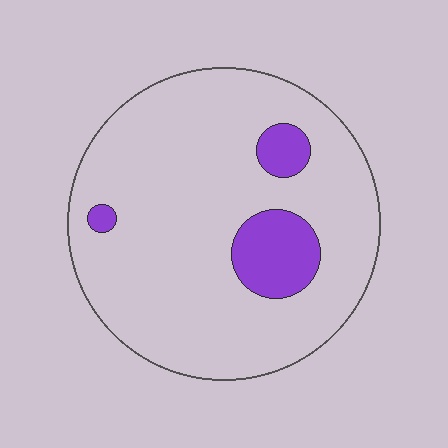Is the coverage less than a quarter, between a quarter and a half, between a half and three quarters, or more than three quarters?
Less than a quarter.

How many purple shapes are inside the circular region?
3.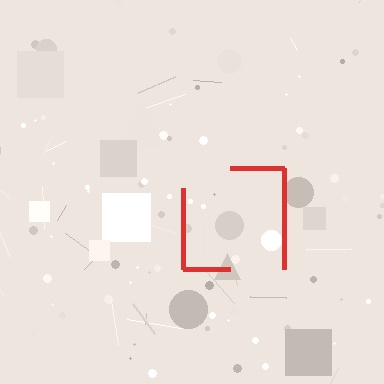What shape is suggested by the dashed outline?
The dashed outline suggests a square.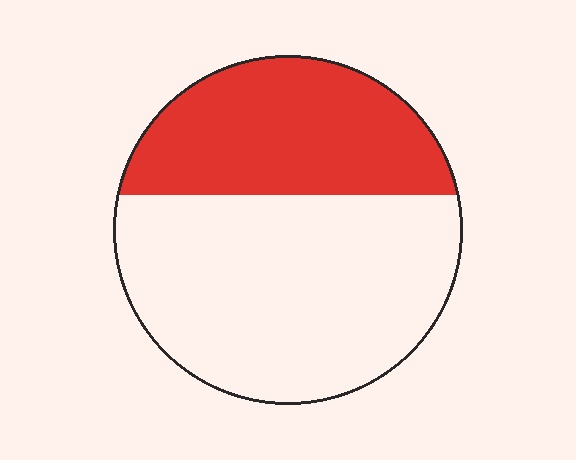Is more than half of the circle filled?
No.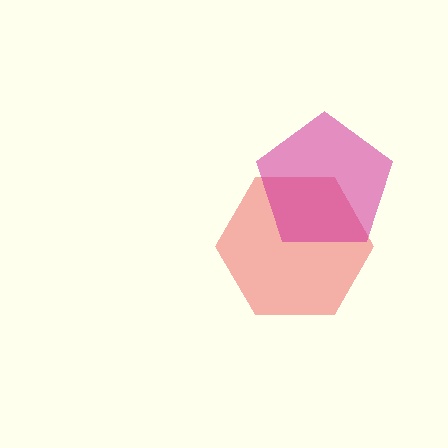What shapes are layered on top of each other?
The layered shapes are: a red hexagon, a magenta pentagon.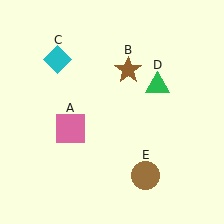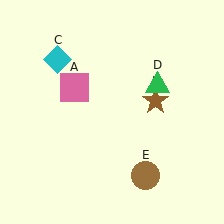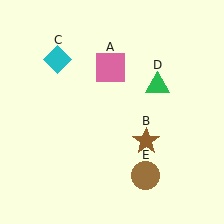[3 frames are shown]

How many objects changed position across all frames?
2 objects changed position: pink square (object A), brown star (object B).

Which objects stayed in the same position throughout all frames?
Cyan diamond (object C) and green triangle (object D) and brown circle (object E) remained stationary.